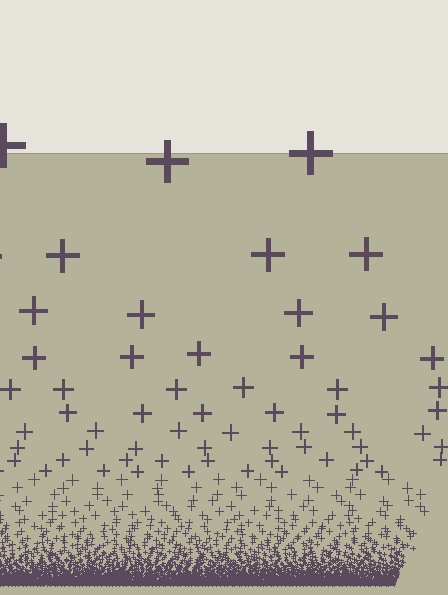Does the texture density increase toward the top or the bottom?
Density increases toward the bottom.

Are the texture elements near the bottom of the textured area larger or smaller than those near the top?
Smaller. The gradient is inverted — elements near the bottom are smaller and denser.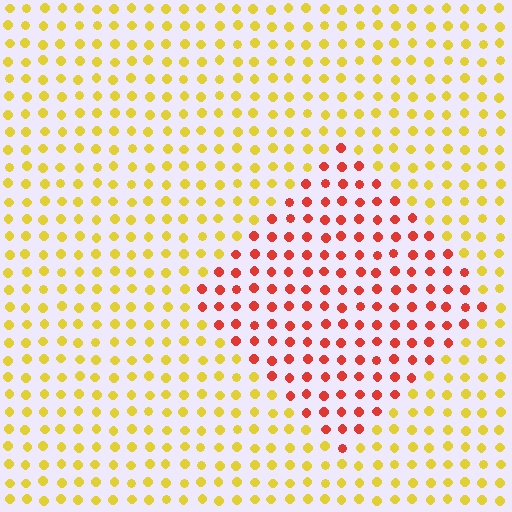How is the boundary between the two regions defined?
The boundary is defined purely by a slight shift in hue (about 52 degrees). Spacing, size, and orientation are identical on both sides.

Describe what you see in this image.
The image is filled with small yellow elements in a uniform arrangement. A diamond-shaped region is visible where the elements are tinted to a slightly different hue, forming a subtle color boundary.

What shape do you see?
I see a diamond.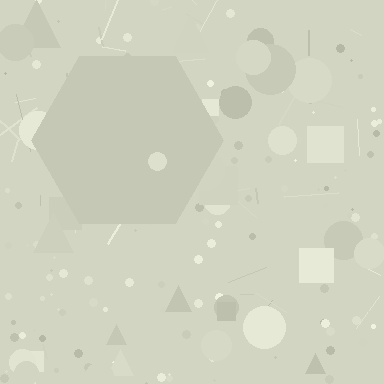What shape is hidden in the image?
A hexagon is hidden in the image.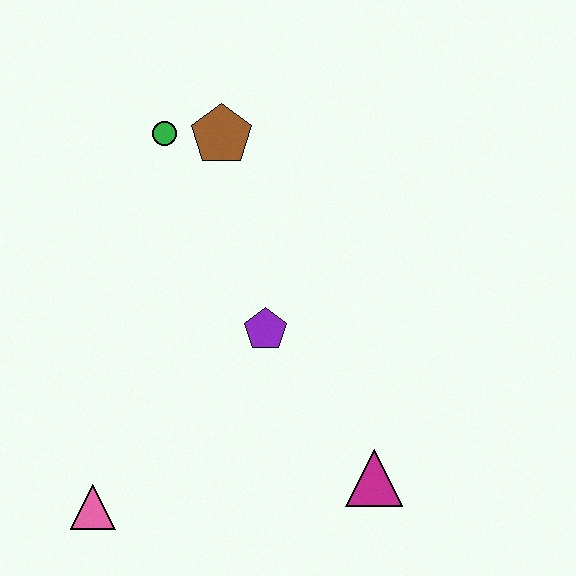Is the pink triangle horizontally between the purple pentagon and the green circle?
No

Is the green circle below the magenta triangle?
No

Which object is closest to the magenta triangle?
The purple pentagon is closest to the magenta triangle.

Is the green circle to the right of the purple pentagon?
No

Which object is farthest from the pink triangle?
The brown pentagon is farthest from the pink triangle.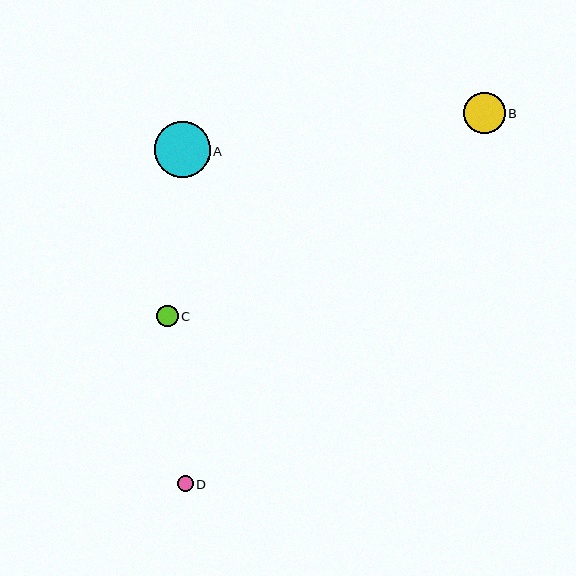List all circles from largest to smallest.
From largest to smallest: A, B, C, D.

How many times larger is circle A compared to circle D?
Circle A is approximately 3.6 times the size of circle D.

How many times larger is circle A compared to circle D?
Circle A is approximately 3.6 times the size of circle D.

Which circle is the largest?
Circle A is the largest with a size of approximately 56 pixels.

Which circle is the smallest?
Circle D is the smallest with a size of approximately 16 pixels.